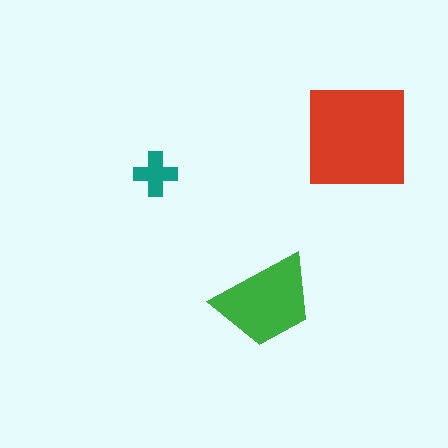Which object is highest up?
The red square is topmost.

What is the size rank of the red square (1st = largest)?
1st.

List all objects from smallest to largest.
The teal cross, the green trapezoid, the red square.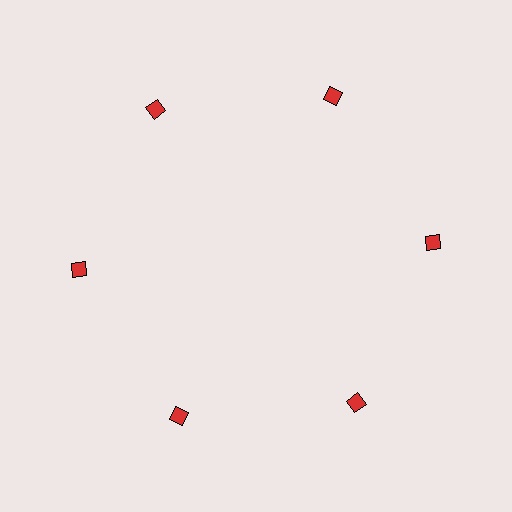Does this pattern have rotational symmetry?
Yes, this pattern has 6-fold rotational symmetry. It looks the same after rotating 60 degrees around the center.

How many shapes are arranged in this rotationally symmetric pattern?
There are 6 shapes, arranged in 6 groups of 1.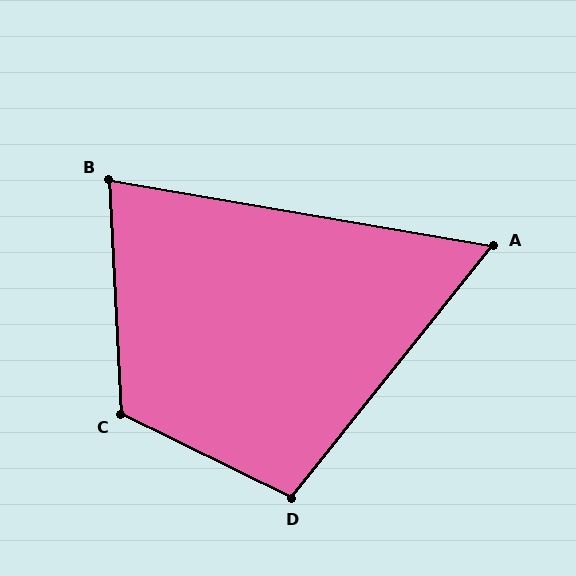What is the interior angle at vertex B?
Approximately 77 degrees (acute).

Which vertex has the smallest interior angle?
A, at approximately 61 degrees.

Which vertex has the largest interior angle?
C, at approximately 119 degrees.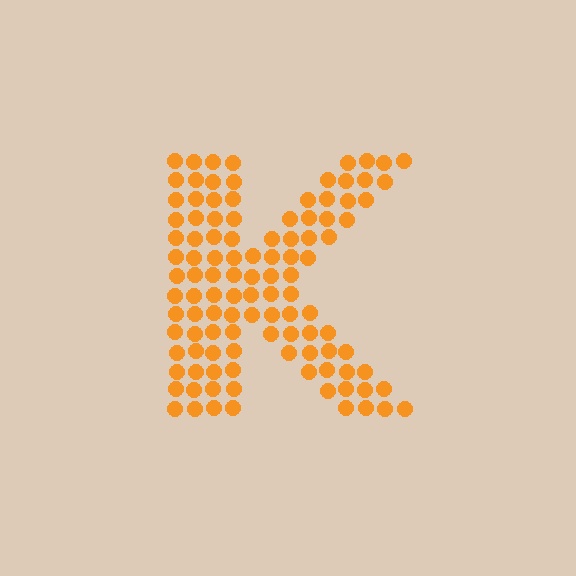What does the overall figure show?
The overall figure shows the letter K.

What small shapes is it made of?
It is made of small circles.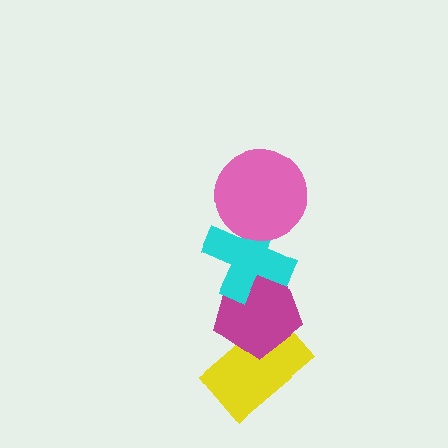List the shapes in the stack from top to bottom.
From top to bottom: the pink circle, the cyan cross, the magenta pentagon, the yellow rectangle.